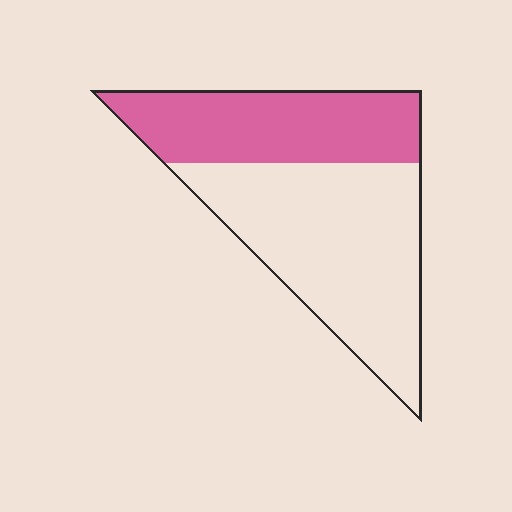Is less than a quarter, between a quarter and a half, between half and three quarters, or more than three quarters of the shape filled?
Between a quarter and a half.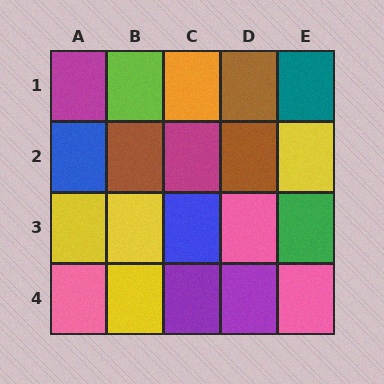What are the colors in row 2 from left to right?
Blue, brown, magenta, brown, yellow.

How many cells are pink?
3 cells are pink.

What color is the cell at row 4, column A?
Pink.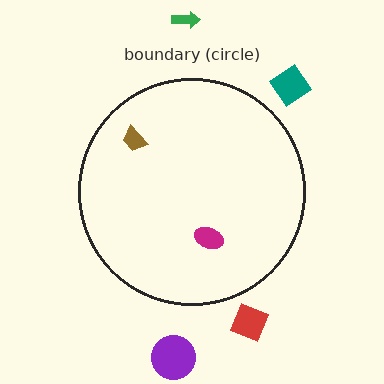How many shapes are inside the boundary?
2 inside, 4 outside.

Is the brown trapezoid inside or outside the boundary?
Inside.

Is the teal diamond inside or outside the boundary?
Outside.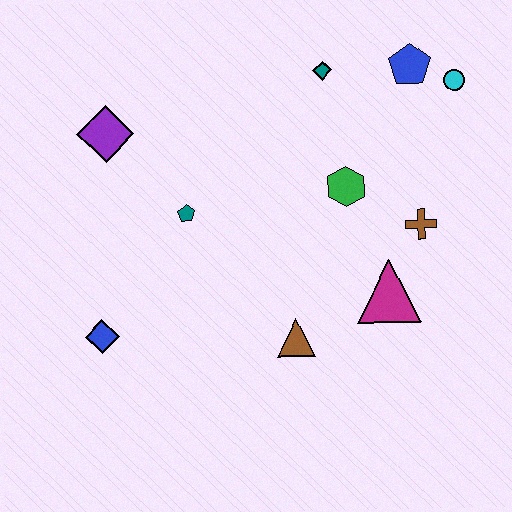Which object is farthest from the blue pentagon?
The blue diamond is farthest from the blue pentagon.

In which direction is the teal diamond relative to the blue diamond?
The teal diamond is above the blue diamond.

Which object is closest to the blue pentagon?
The cyan circle is closest to the blue pentagon.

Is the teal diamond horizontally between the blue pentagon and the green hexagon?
No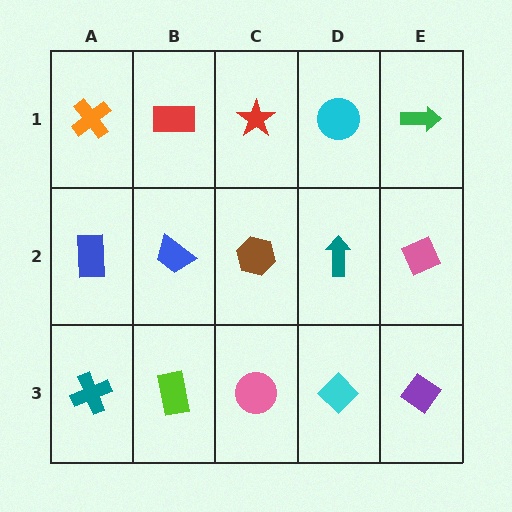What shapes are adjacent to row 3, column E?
A pink diamond (row 2, column E), a cyan diamond (row 3, column D).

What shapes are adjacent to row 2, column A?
An orange cross (row 1, column A), a teal cross (row 3, column A), a blue trapezoid (row 2, column B).